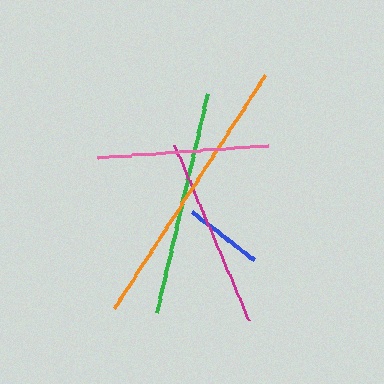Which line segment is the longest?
The orange line is the longest at approximately 279 pixels.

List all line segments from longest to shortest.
From longest to shortest: orange, green, magenta, pink, blue.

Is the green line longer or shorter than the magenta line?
The green line is longer than the magenta line.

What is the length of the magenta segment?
The magenta segment is approximately 191 pixels long.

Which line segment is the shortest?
The blue line is the shortest at approximately 78 pixels.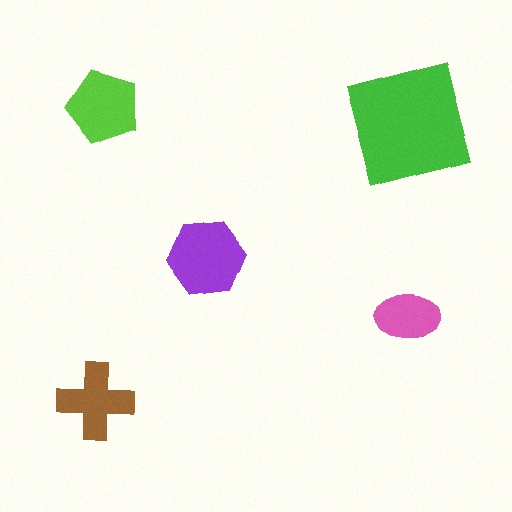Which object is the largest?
The green square.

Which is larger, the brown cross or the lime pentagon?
The lime pentagon.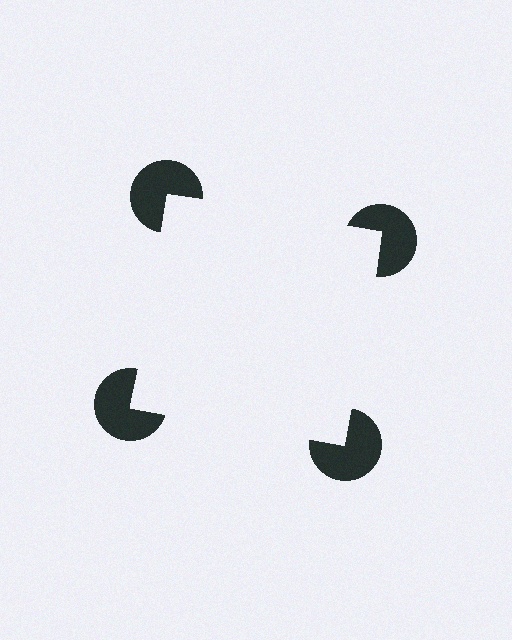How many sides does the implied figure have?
4 sides.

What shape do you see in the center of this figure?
An illusory square — its edges are inferred from the aligned wedge cuts in the pac-man discs, not physically drawn.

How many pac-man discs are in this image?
There are 4 — one at each vertex of the illusory square.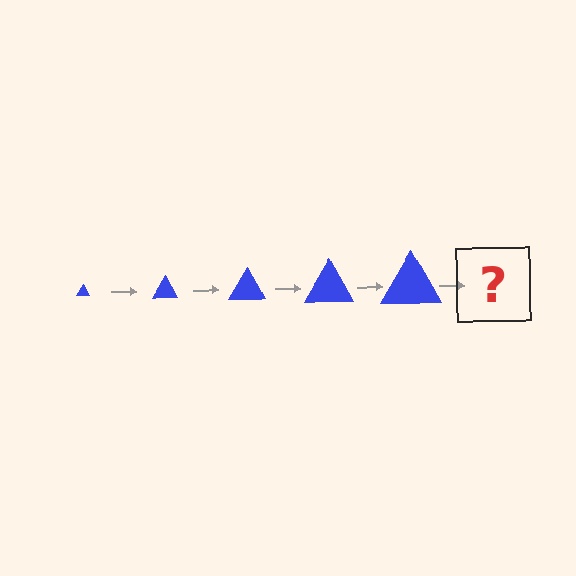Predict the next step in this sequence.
The next step is a blue triangle, larger than the previous one.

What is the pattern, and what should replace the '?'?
The pattern is that the triangle gets progressively larger each step. The '?' should be a blue triangle, larger than the previous one.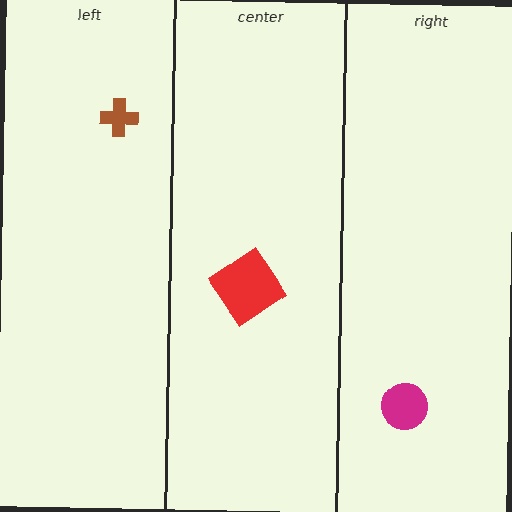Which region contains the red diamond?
The center region.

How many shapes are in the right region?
1.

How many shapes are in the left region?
1.